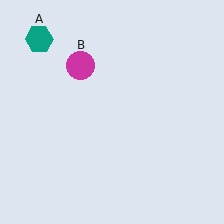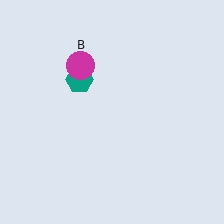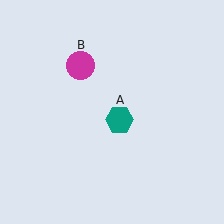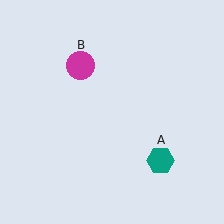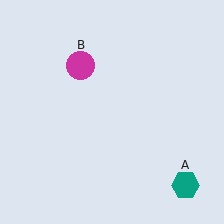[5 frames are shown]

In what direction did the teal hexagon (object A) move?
The teal hexagon (object A) moved down and to the right.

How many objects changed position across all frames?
1 object changed position: teal hexagon (object A).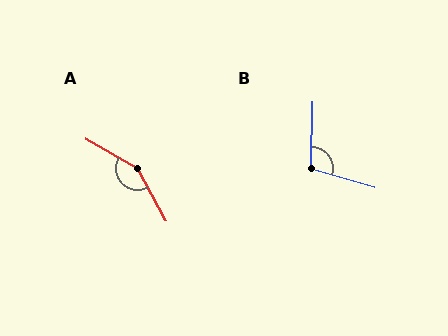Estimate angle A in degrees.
Approximately 149 degrees.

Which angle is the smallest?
B, at approximately 105 degrees.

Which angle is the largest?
A, at approximately 149 degrees.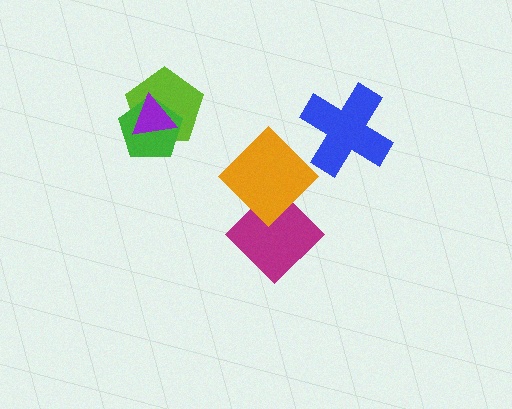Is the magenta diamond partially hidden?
Yes, it is partially covered by another shape.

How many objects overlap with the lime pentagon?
2 objects overlap with the lime pentagon.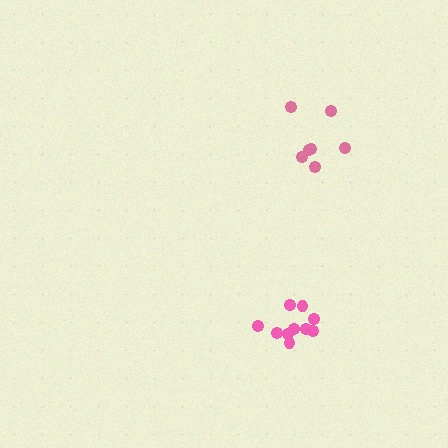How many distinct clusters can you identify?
There are 2 distinct clusters.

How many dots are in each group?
Group 1: 10 dots, Group 2: 7 dots (17 total).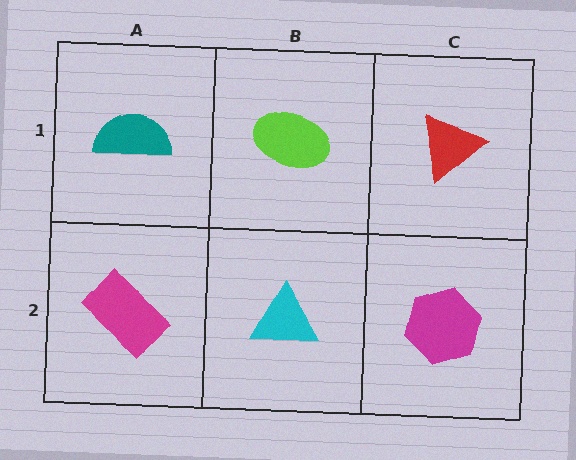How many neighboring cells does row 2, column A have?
2.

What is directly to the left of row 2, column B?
A magenta rectangle.